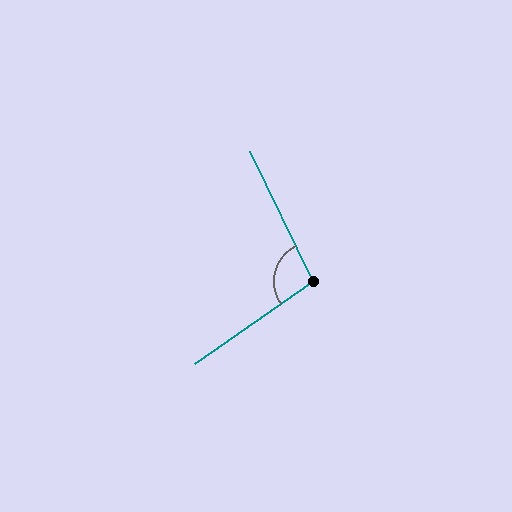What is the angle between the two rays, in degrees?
Approximately 99 degrees.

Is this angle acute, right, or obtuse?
It is obtuse.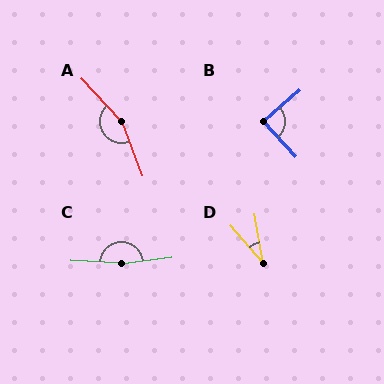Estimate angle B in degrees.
Approximately 88 degrees.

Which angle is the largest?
C, at approximately 170 degrees.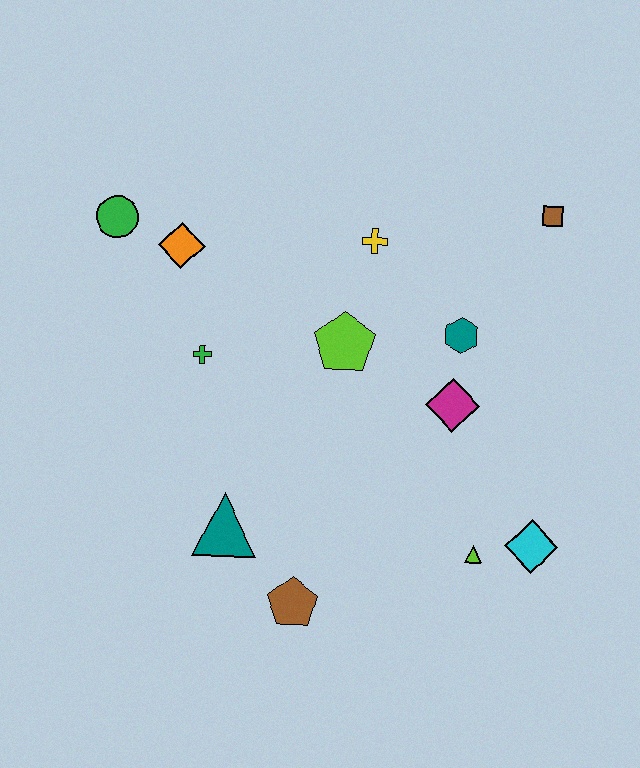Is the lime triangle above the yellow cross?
No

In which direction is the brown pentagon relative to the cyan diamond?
The brown pentagon is to the left of the cyan diamond.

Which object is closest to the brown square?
The teal hexagon is closest to the brown square.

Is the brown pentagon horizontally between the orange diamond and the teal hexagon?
Yes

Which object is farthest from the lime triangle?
The green circle is farthest from the lime triangle.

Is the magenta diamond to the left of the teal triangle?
No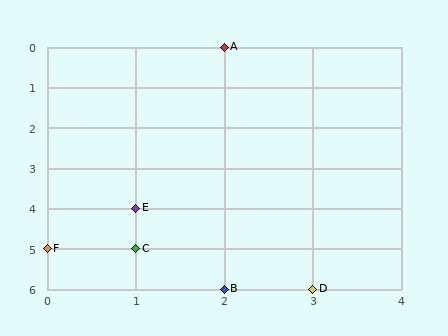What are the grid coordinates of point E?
Point E is at grid coordinates (1, 4).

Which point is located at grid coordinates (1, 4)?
Point E is at (1, 4).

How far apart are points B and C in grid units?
Points B and C are 1 column and 1 row apart (about 1.4 grid units diagonally).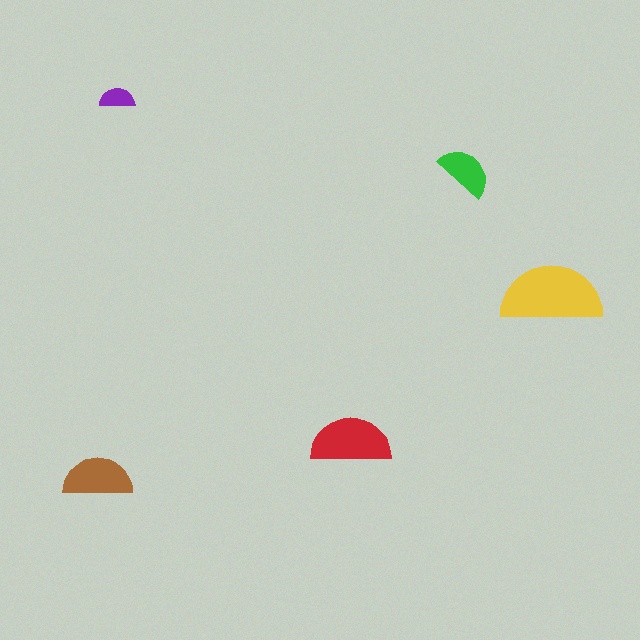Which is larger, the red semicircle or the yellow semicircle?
The yellow one.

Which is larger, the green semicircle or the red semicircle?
The red one.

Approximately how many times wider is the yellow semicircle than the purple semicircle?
About 3 times wider.